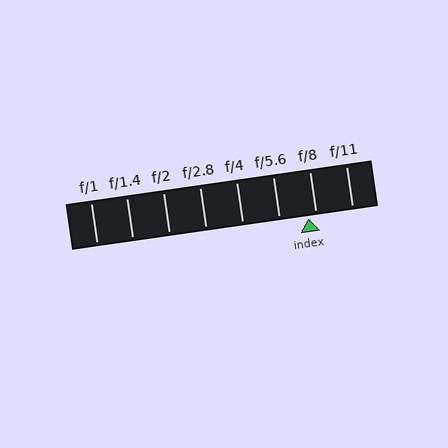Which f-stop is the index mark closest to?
The index mark is closest to f/8.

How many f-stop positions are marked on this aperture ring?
There are 8 f-stop positions marked.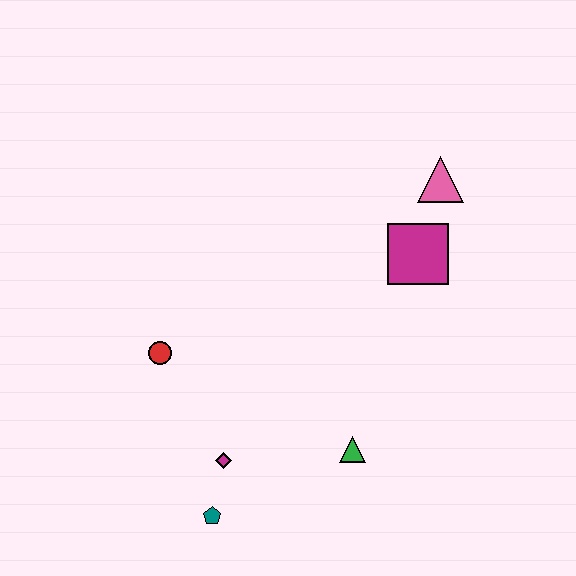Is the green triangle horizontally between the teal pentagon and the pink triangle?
Yes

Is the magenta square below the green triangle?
No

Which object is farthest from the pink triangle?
The teal pentagon is farthest from the pink triangle.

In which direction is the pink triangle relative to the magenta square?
The pink triangle is above the magenta square.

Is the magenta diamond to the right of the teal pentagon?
Yes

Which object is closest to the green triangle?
The magenta diamond is closest to the green triangle.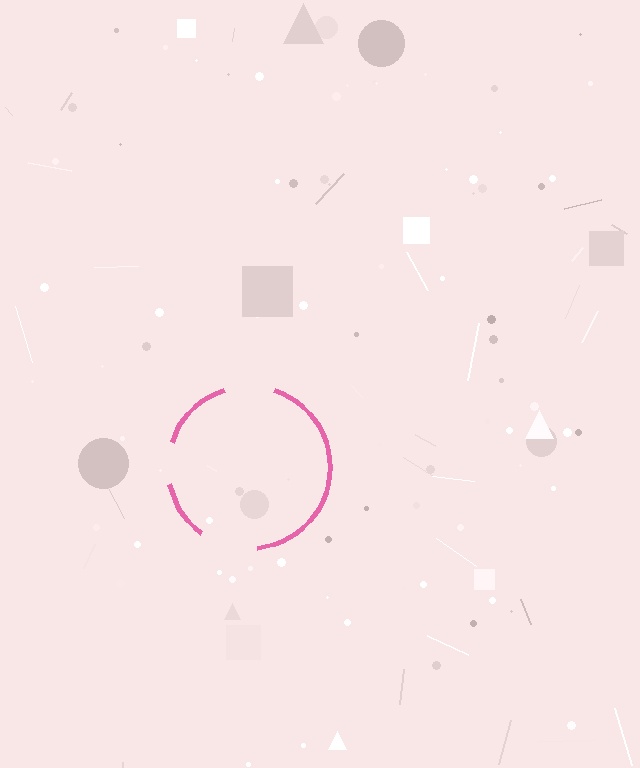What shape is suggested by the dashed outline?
The dashed outline suggests a circle.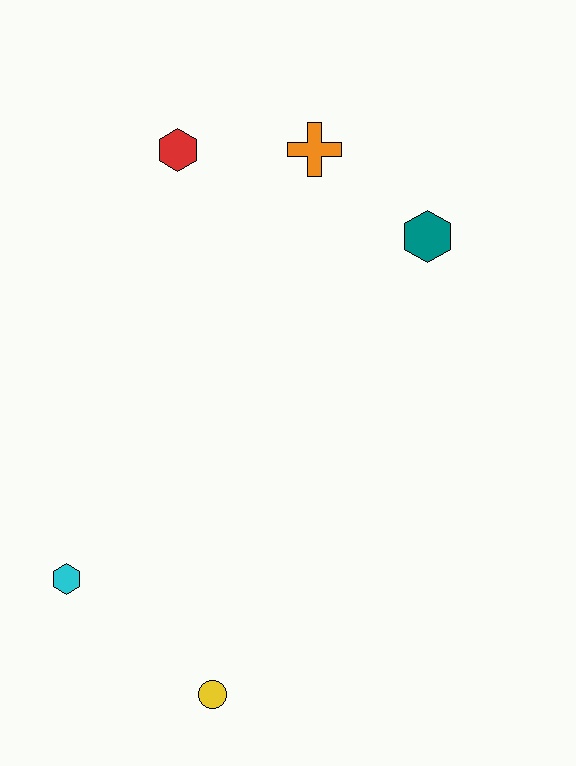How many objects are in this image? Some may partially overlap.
There are 5 objects.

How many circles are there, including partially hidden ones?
There is 1 circle.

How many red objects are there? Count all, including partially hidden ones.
There is 1 red object.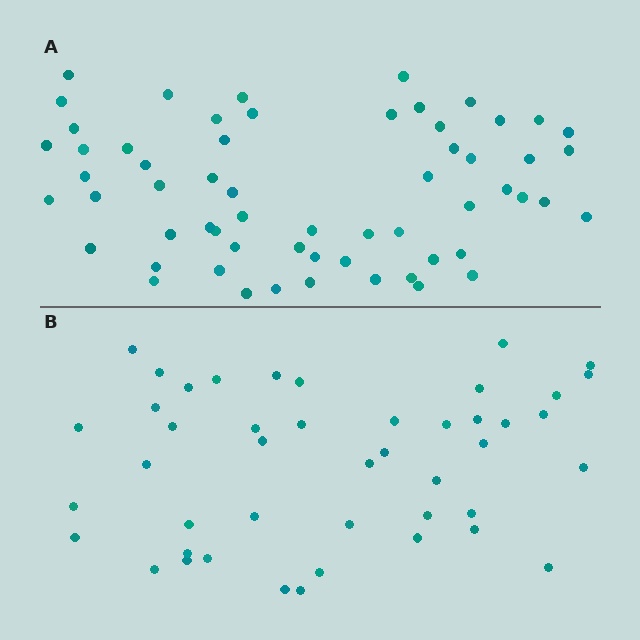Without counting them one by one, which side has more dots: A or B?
Region A (the top region) has more dots.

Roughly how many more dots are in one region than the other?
Region A has approximately 15 more dots than region B.